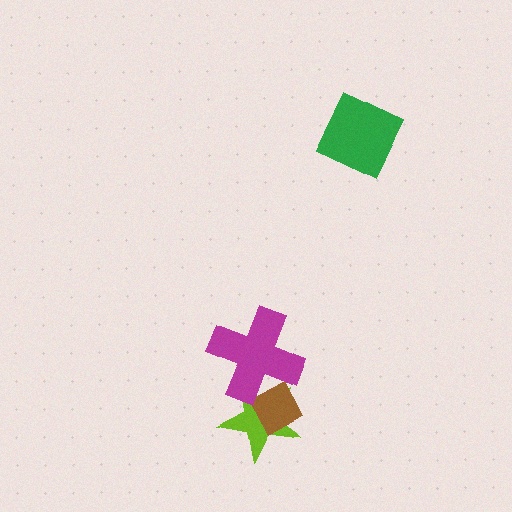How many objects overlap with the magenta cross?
2 objects overlap with the magenta cross.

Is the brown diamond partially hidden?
Yes, it is partially covered by another shape.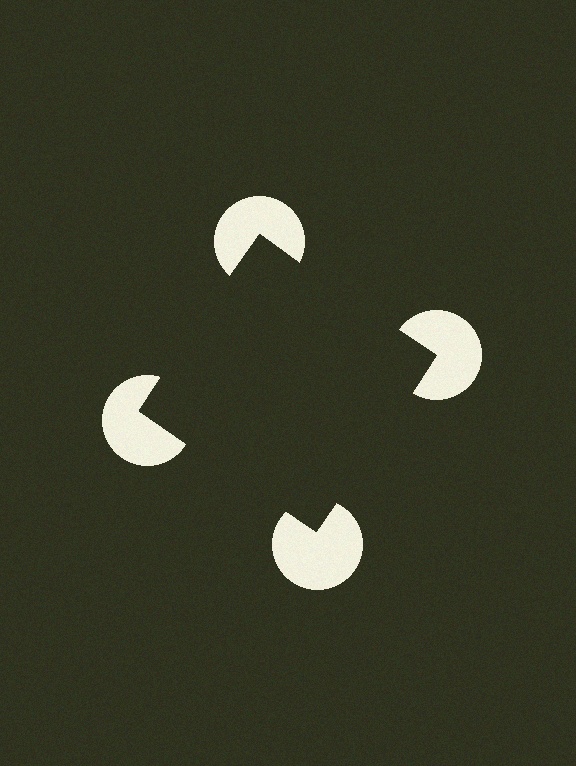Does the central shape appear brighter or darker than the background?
It typically appears slightly darker than the background, even though no actual brightness change is drawn.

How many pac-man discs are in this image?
There are 4 — one at each vertex of the illusory square.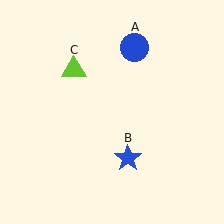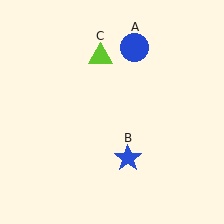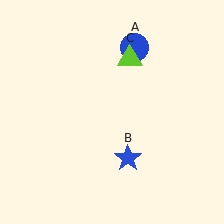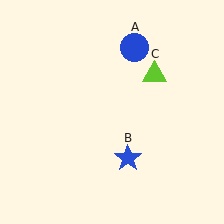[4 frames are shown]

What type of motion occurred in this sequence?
The lime triangle (object C) rotated clockwise around the center of the scene.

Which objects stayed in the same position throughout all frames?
Blue circle (object A) and blue star (object B) remained stationary.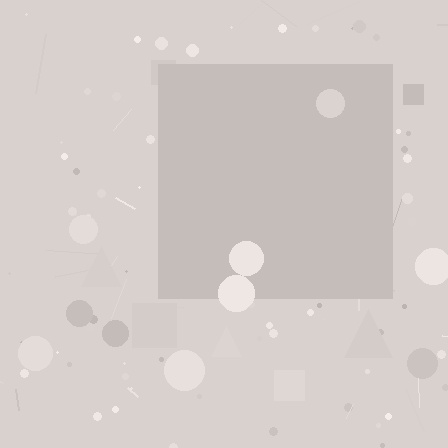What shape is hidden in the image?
A square is hidden in the image.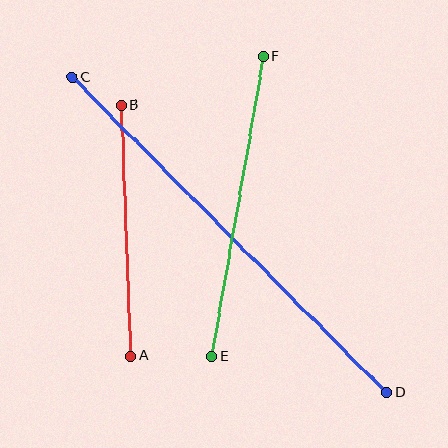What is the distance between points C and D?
The distance is approximately 445 pixels.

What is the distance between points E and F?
The distance is approximately 305 pixels.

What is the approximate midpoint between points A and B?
The midpoint is at approximately (126, 231) pixels.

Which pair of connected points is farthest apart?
Points C and D are farthest apart.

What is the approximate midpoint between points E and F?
The midpoint is at approximately (238, 207) pixels.